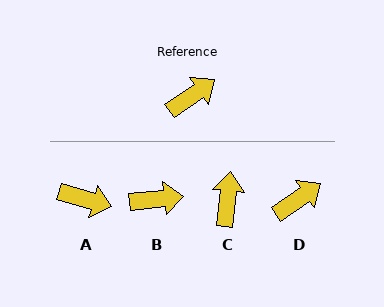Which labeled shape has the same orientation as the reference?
D.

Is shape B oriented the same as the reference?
No, it is off by about 29 degrees.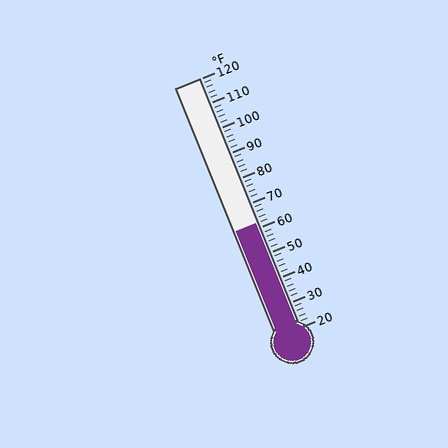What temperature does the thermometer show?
The thermometer shows approximately 62°F.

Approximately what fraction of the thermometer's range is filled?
The thermometer is filled to approximately 40% of its range.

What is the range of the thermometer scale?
The thermometer scale ranges from 20°F to 120°F.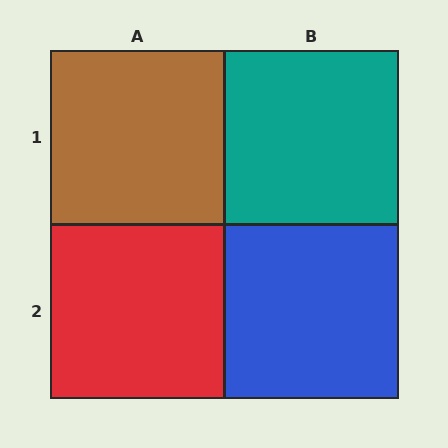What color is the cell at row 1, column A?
Brown.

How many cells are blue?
1 cell is blue.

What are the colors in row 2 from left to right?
Red, blue.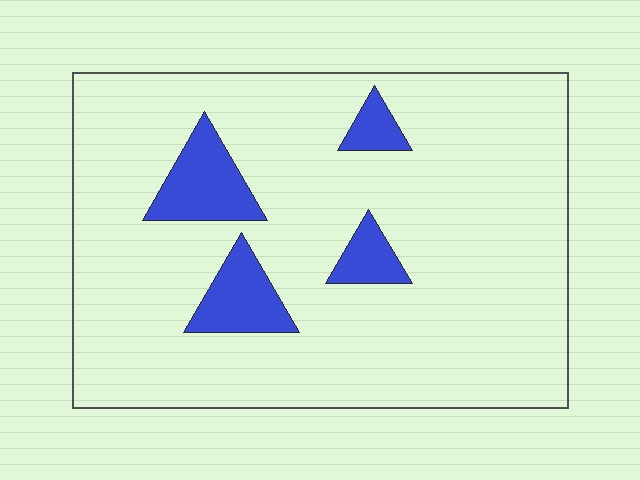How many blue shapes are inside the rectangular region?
4.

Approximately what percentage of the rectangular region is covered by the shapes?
Approximately 10%.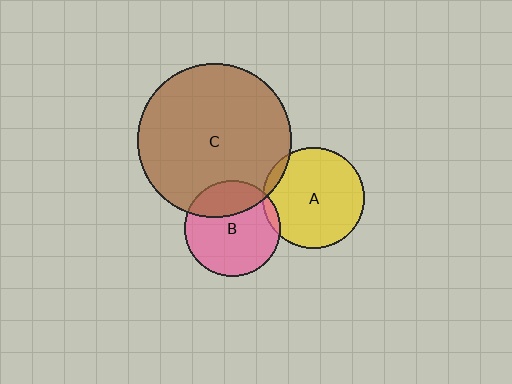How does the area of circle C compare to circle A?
Approximately 2.3 times.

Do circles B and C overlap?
Yes.